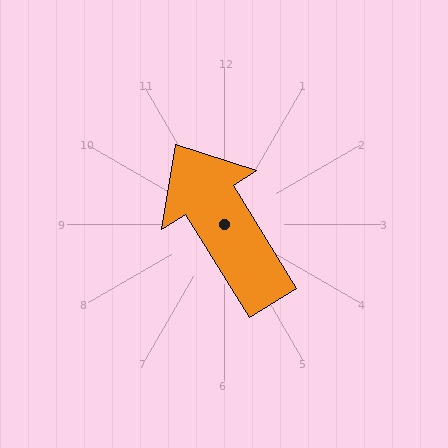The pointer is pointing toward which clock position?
Roughly 11 o'clock.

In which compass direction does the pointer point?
Northwest.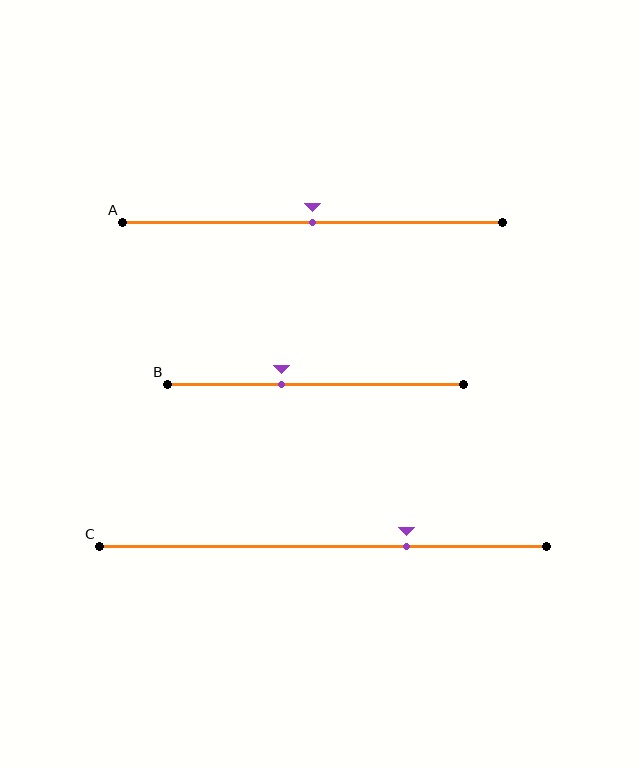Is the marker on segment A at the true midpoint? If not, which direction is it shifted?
Yes, the marker on segment A is at the true midpoint.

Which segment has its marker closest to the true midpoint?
Segment A has its marker closest to the true midpoint.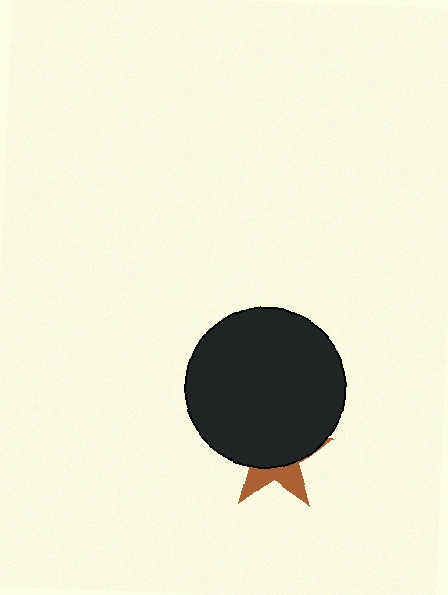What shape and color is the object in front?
The object in front is a black circle.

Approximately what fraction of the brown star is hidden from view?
Roughly 67% of the brown star is hidden behind the black circle.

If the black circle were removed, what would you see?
You would see the complete brown star.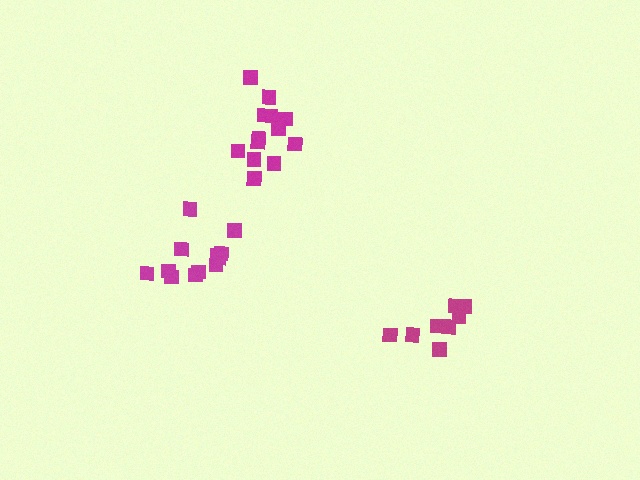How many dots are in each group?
Group 1: 13 dots, Group 2: 8 dots, Group 3: 12 dots (33 total).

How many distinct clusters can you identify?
There are 3 distinct clusters.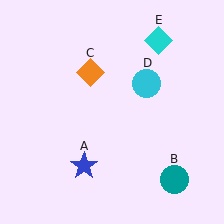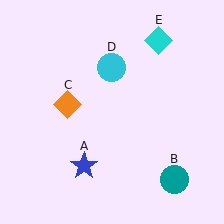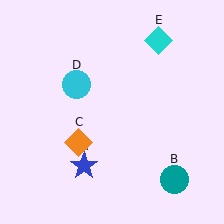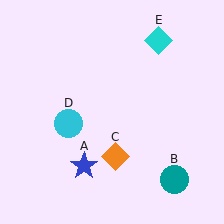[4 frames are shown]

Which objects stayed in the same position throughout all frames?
Blue star (object A) and teal circle (object B) and cyan diamond (object E) remained stationary.